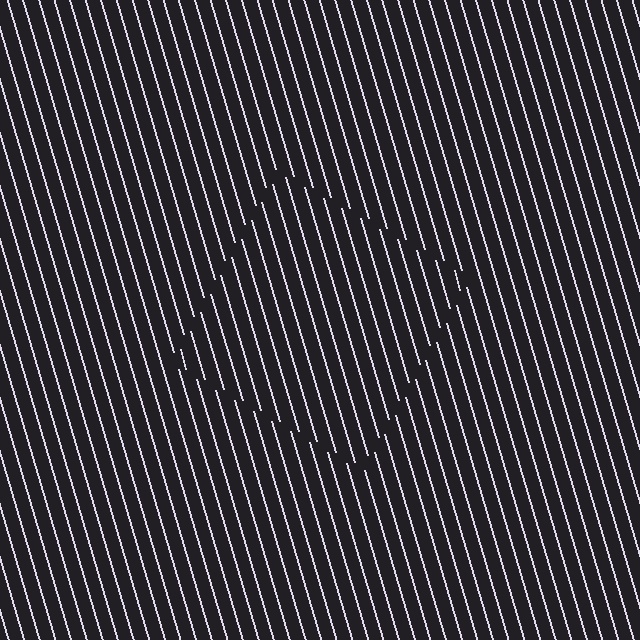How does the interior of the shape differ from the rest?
The interior of the shape contains the same grating, shifted by half a period — the contour is defined by the phase discontinuity where line-ends from the inner and outer gratings abut.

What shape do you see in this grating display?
An illusory square. The interior of the shape contains the same grating, shifted by half a period — the contour is defined by the phase discontinuity where line-ends from the inner and outer gratings abut.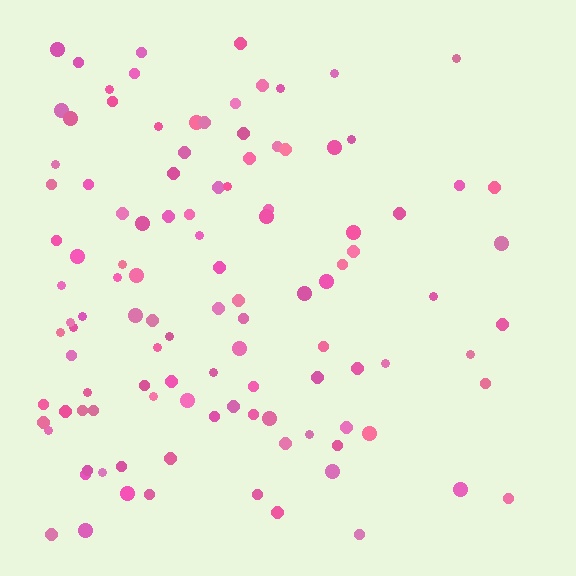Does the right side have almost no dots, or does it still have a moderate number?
Still a moderate number, just noticeably fewer than the left.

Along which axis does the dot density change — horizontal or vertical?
Horizontal.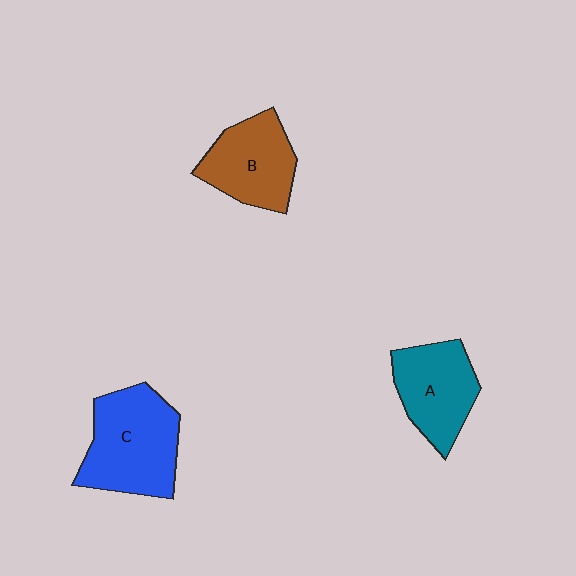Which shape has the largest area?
Shape C (blue).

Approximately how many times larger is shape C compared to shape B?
Approximately 1.3 times.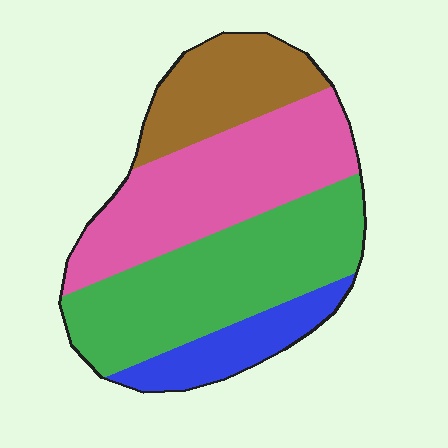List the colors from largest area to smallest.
From largest to smallest: green, pink, brown, blue.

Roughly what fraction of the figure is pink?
Pink takes up about one third (1/3) of the figure.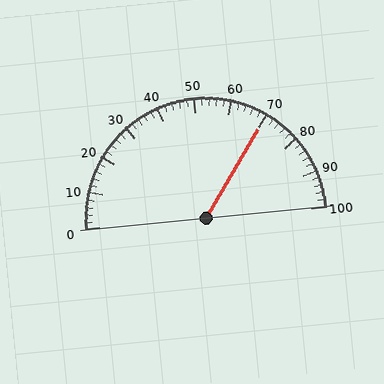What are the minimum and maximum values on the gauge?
The gauge ranges from 0 to 100.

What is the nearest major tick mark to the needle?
The nearest major tick mark is 70.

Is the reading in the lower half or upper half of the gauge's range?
The reading is in the upper half of the range (0 to 100).